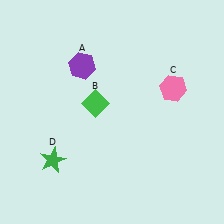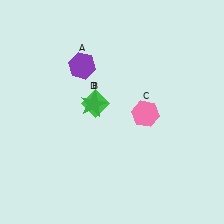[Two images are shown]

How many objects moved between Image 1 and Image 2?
2 objects moved between the two images.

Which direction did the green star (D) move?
The green star (D) moved up.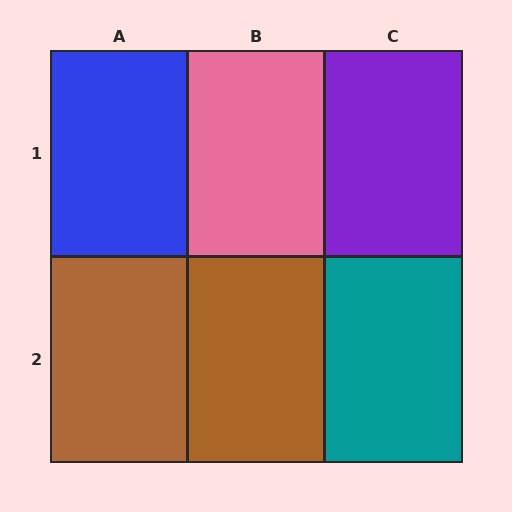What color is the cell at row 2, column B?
Brown.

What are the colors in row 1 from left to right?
Blue, pink, purple.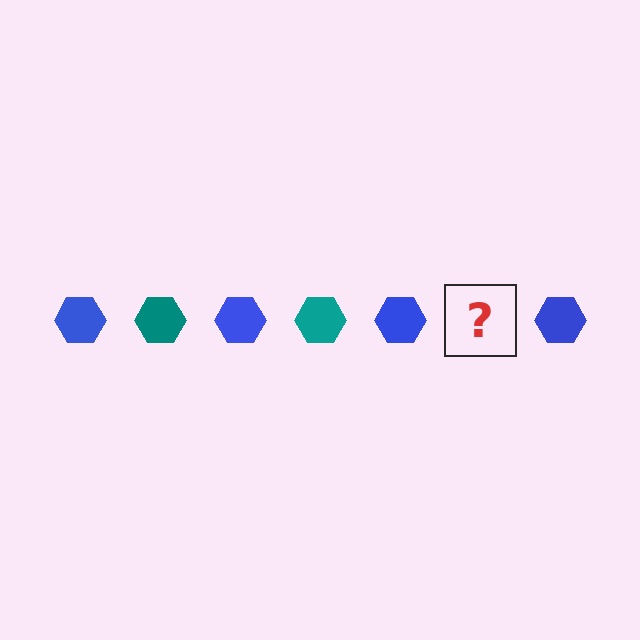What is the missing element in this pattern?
The missing element is a teal hexagon.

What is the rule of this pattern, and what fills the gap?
The rule is that the pattern cycles through blue, teal hexagons. The gap should be filled with a teal hexagon.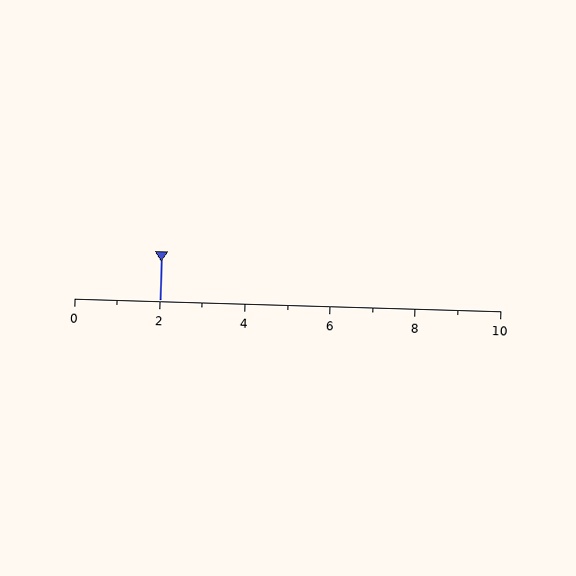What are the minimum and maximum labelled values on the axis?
The axis runs from 0 to 10.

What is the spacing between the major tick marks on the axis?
The major ticks are spaced 2 apart.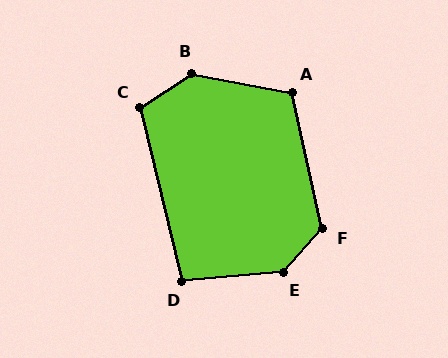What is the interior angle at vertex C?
Approximately 110 degrees (obtuse).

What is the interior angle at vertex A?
Approximately 113 degrees (obtuse).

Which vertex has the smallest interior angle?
D, at approximately 99 degrees.